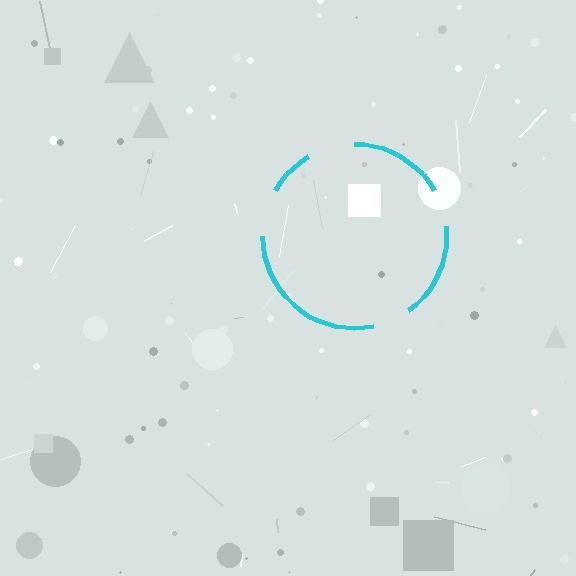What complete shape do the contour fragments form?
The contour fragments form a circle.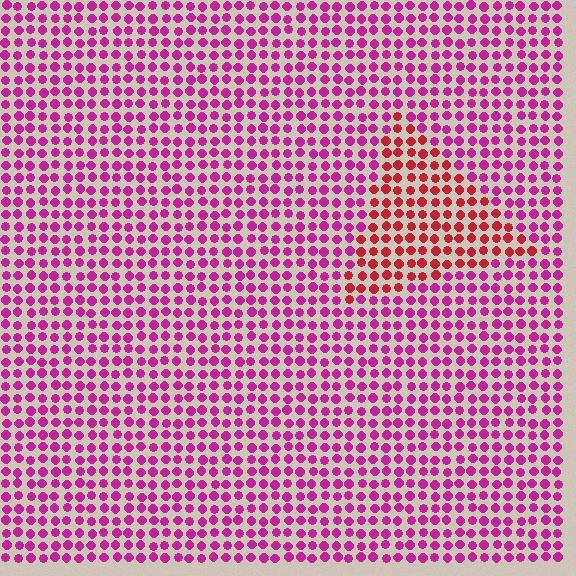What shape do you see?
I see a triangle.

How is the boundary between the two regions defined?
The boundary is defined purely by a slight shift in hue (about 39 degrees). Spacing, size, and orientation are identical on both sides.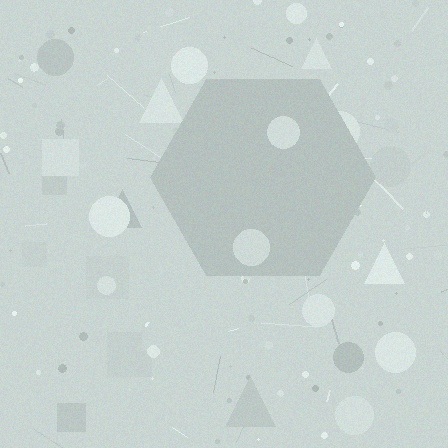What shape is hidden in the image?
A hexagon is hidden in the image.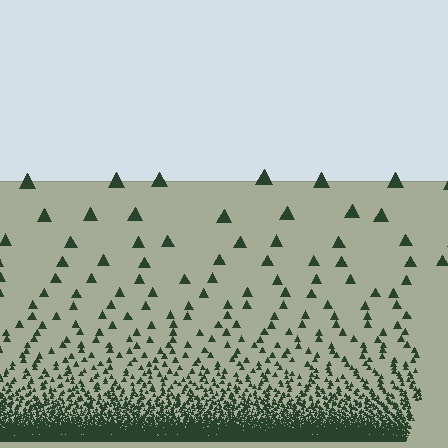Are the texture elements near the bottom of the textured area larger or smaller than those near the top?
Smaller. The gradient is inverted — elements near the bottom are smaller and denser.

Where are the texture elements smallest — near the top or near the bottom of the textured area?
Near the bottom.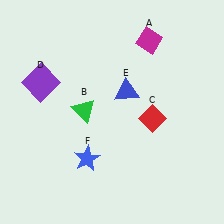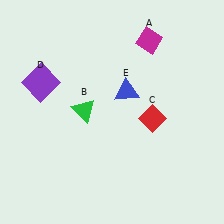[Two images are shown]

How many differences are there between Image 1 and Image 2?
There is 1 difference between the two images.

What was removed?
The blue star (F) was removed in Image 2.